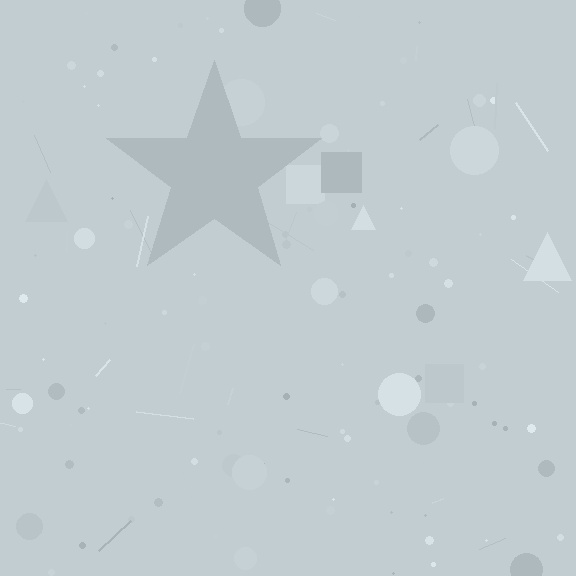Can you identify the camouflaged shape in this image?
The camouflaged shape is a star.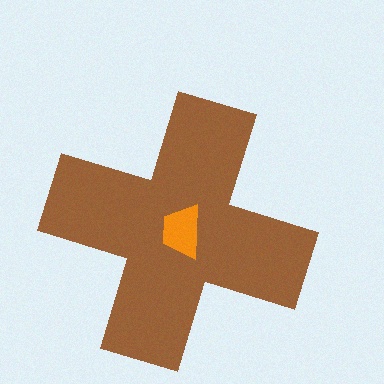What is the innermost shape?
The orange trapezoid.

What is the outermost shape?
The brown cross.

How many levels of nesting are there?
2.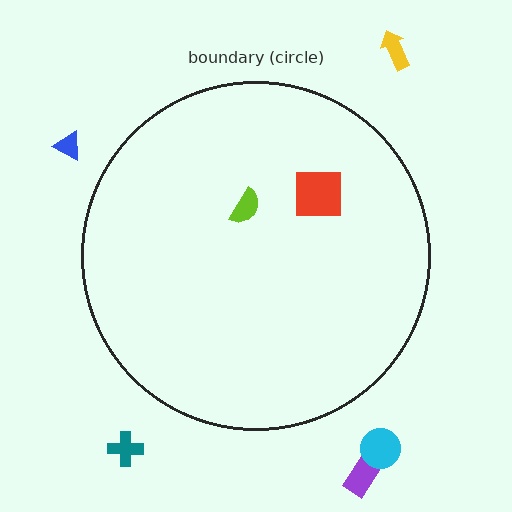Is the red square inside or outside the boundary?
Inside.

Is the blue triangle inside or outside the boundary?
Outside.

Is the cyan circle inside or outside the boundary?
Outside.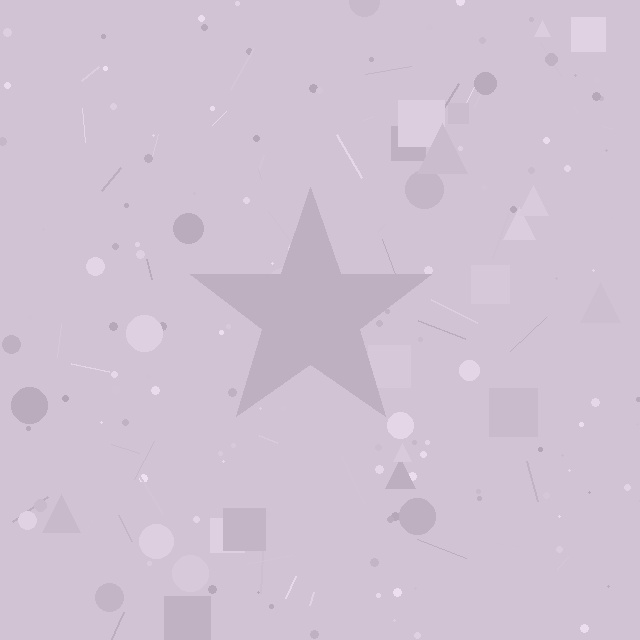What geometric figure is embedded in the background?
A star is embedded in the background.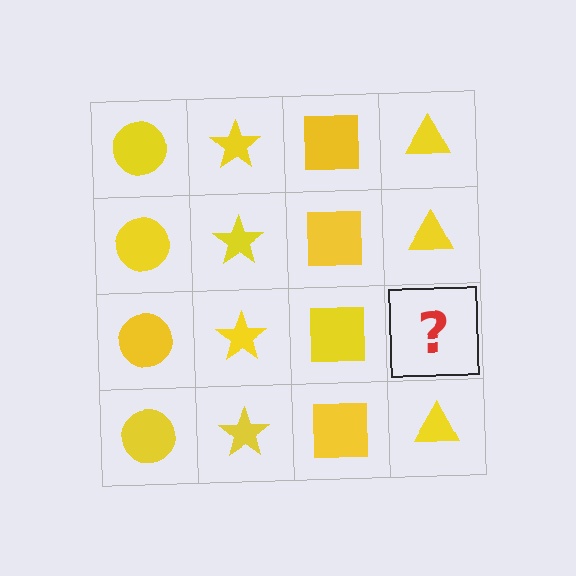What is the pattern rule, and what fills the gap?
The rule is that each column has a consistent shape. The gap should be filled with a yellow triangle.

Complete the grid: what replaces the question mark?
The question mark should be replaced with a yellow triangle.